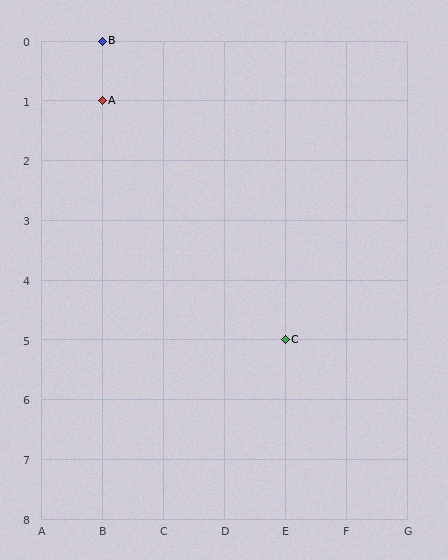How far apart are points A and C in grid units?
Points A and C are 3 columns and 4 rows apart (about 5.0 grid units diagonally).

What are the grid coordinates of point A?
Point A is at grid coordinates (B, 1).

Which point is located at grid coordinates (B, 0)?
Point B is at (B, 0).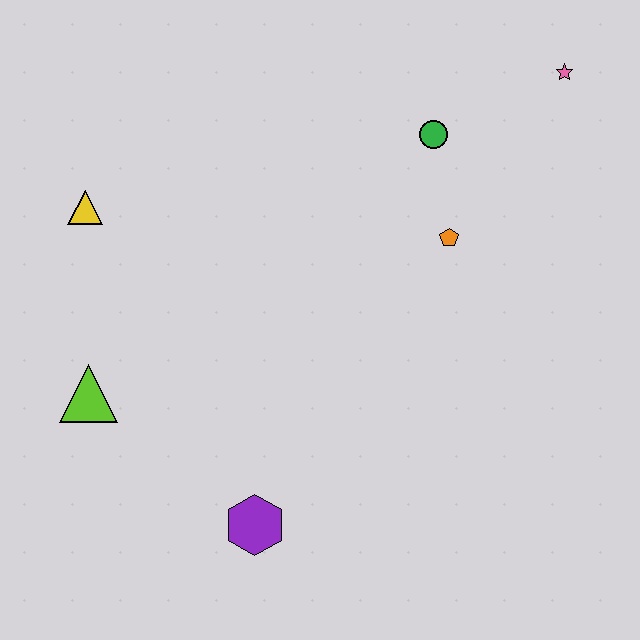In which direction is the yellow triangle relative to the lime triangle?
The yellow triangle is above the lime triangle.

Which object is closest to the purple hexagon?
The lime triangle is closest to the purple hexagon.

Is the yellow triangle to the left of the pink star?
Yes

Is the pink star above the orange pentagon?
Yes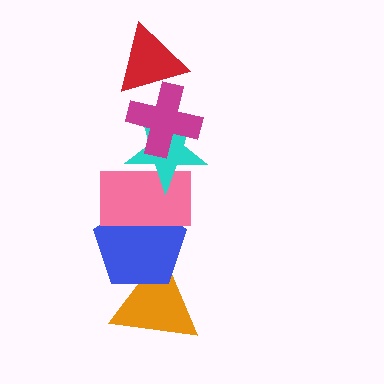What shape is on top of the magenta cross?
The red triangle is on top of the magenta cross.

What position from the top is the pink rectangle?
The pink rectangle is 4th from the top.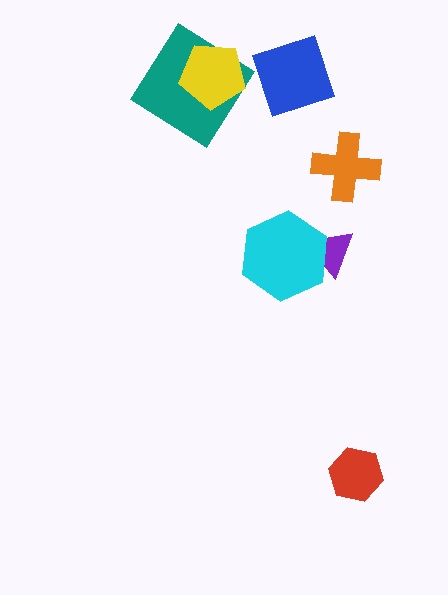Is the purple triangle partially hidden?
Yes, it is partially covered by another shape.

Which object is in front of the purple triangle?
The cyan hexagon is in front of the purple triangle.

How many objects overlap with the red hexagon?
0 objects overlap with the red hexagon.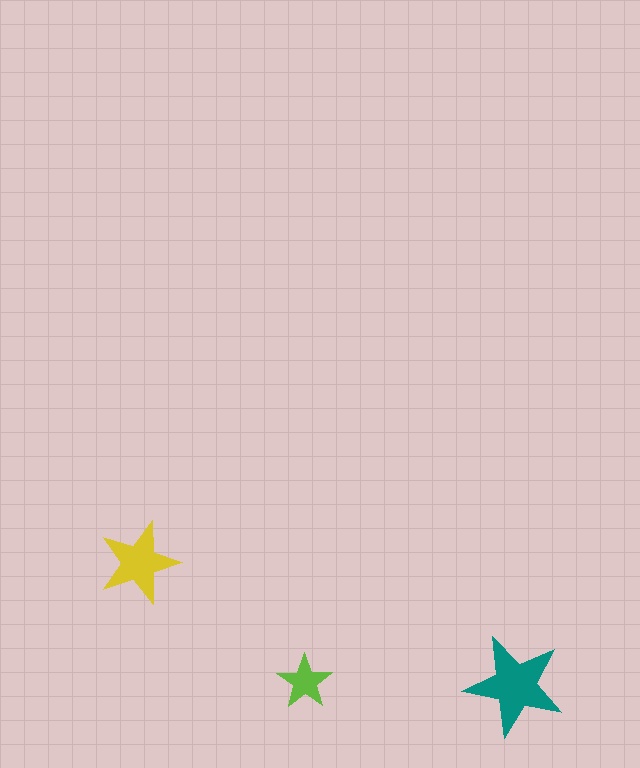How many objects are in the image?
There are 3 objects in the image.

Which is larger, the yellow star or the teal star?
The teal one.